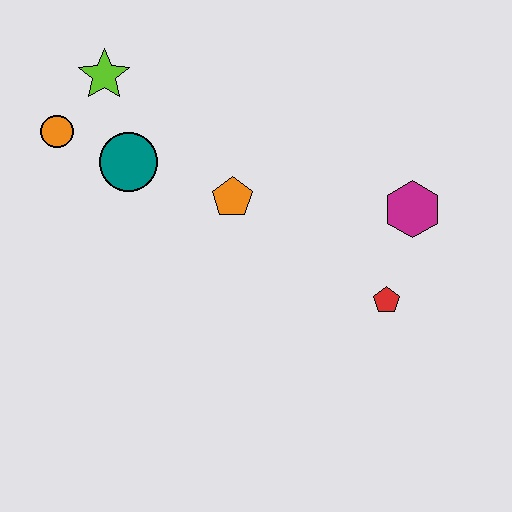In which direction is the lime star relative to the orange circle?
The lime star is above the orange circle.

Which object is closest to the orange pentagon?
The teal circle is closest to the orange pentagon.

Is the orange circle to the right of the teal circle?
No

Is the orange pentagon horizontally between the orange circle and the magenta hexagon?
Yes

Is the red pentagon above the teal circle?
No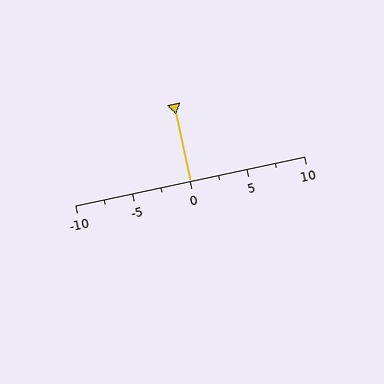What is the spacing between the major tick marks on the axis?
The major ticks are spaced 5 apart.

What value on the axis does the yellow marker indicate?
The marker indicates approximately 0.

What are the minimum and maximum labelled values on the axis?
The axis runs from -10 to 10.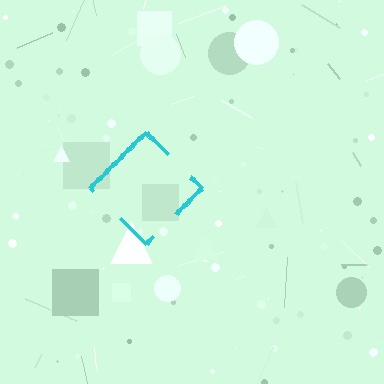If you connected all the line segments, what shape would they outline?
They would outline a diamond.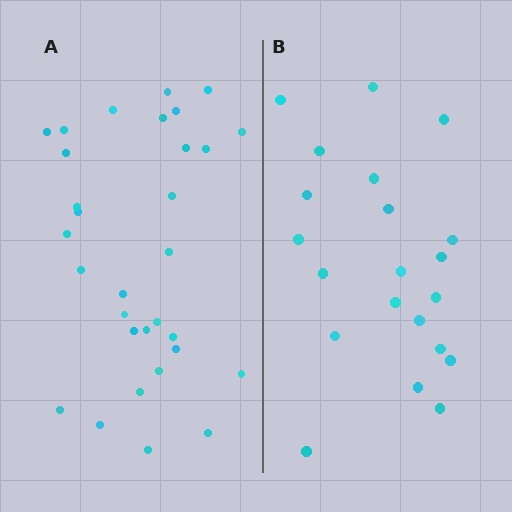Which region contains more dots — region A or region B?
Region A (the left region) has more dots.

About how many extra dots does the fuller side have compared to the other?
Region A has roughly 10 or so more dots than region B.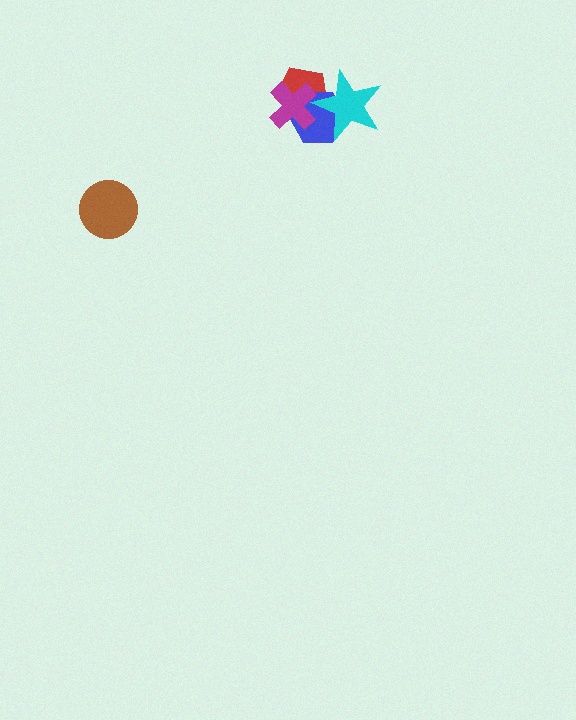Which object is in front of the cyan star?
The magenta cross is in front of the cyan star.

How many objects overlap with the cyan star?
3 objects overlap with the cyan star.